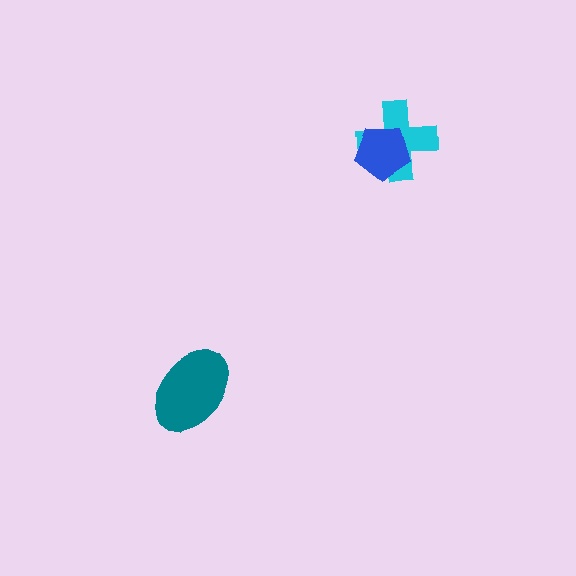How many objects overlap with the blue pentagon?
1 object overlaps with the blue pentagon.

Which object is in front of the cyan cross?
The blue pentagon is in front of the cyan cross.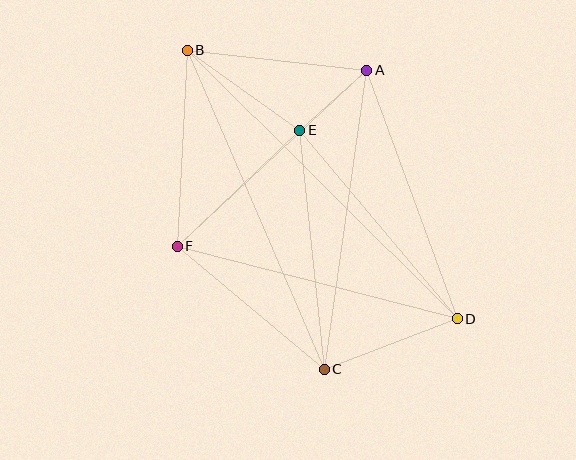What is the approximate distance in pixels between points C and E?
The distance between C and E is approximately 241 pixels.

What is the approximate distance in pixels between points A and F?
The distance between A and F is approximately 259 pixels.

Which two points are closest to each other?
Points A and E are closest to each other.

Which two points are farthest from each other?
Points B and D are farthest from each other.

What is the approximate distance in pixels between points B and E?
The distance between B and E is approximately 138 pixels.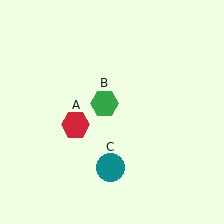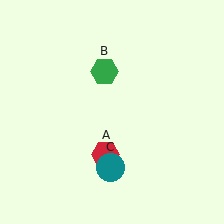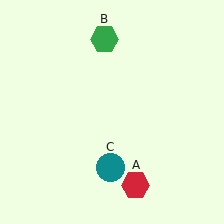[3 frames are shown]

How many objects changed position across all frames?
2 objects changed position: red hexagon (object A), green hexagon (object B).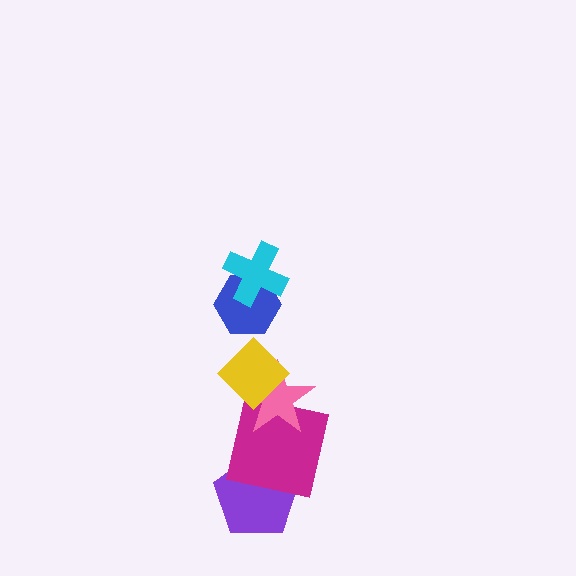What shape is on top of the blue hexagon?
The cyan cross is on top of the blue hexagon.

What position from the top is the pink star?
The pink star is 4th from the top.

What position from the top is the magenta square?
The magenta square is 5th from the top.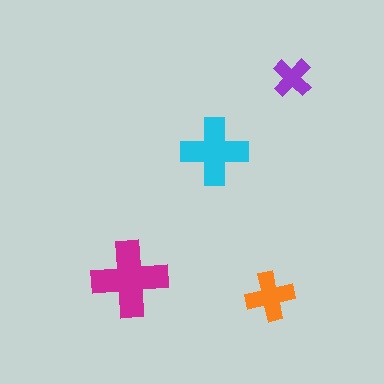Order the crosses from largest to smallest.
the magenta one, the cyan one, the orange one, the purple one.